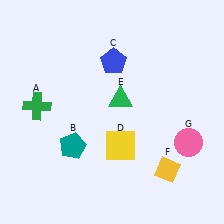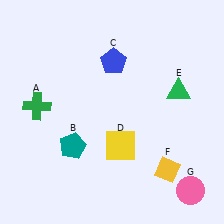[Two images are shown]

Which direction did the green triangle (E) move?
The green triangle (E) moved right.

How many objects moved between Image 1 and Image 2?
2 objects moved between the two images.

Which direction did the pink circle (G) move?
The pink circle (G) moved down.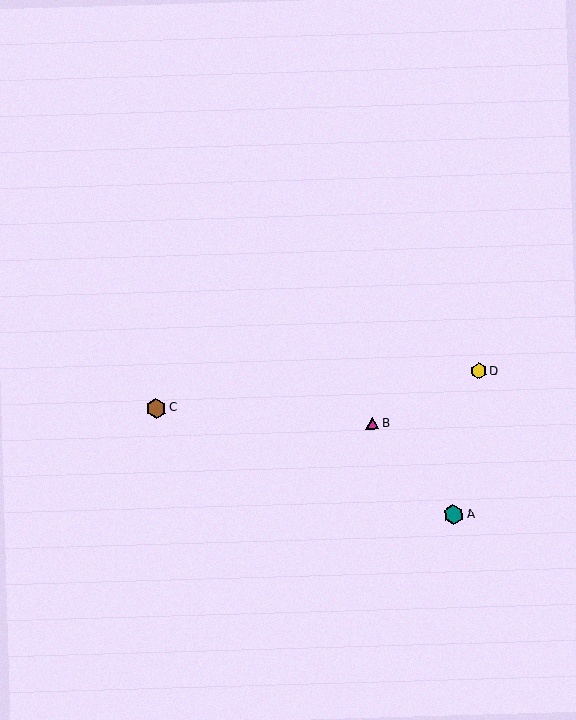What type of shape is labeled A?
Shape A is a teal hexagon.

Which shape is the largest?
The teal hexagon (labeled A) is the largest.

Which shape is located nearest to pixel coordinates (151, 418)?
The brown hexagon (labeled C) at (156, 408) is nearest to that location.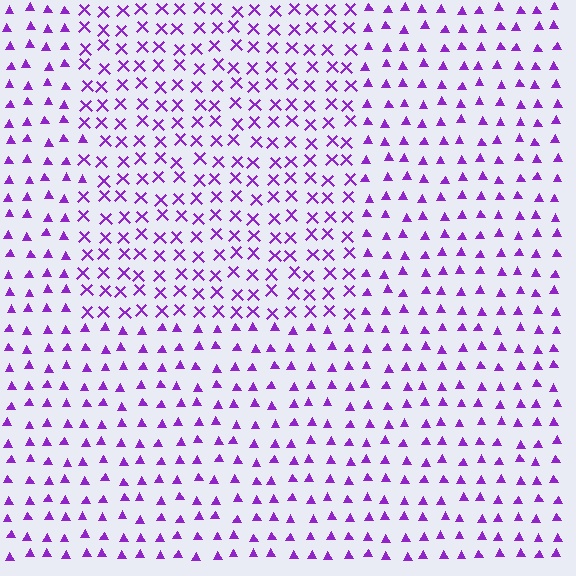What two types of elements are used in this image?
The image uses X marks inside the rectangle region and triangles outside it.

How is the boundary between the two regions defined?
The boundary is defined by a change in element shape: X marks inside vs. triangles outside. All elements share the same color and spacing.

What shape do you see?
I see a rectangle.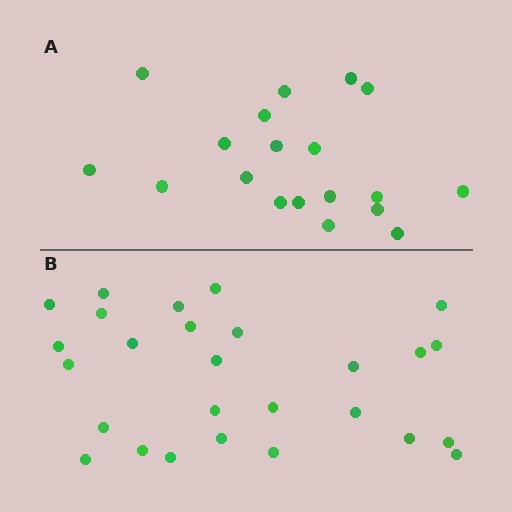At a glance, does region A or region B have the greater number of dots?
Region B (the bottom region) has more dots.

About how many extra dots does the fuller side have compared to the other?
Region B has roughly 8 or so more dots than region A.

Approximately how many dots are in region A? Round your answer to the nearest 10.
About 20 dots. (The exact count is 19, which rounds to 20.)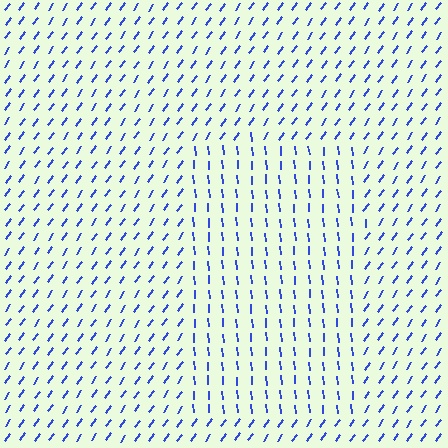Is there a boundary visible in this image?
Yes, there is a texture boundary formed by a change in line orientation.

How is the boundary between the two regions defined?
The boundary is defined purely by a change in line orientation (approximately 40 degrees difference). All lines are the same color and thickness.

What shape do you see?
I see a rectangle.